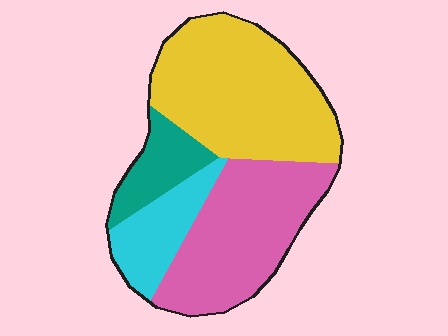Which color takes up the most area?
Yellow, at roughly 40%.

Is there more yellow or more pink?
Yellow.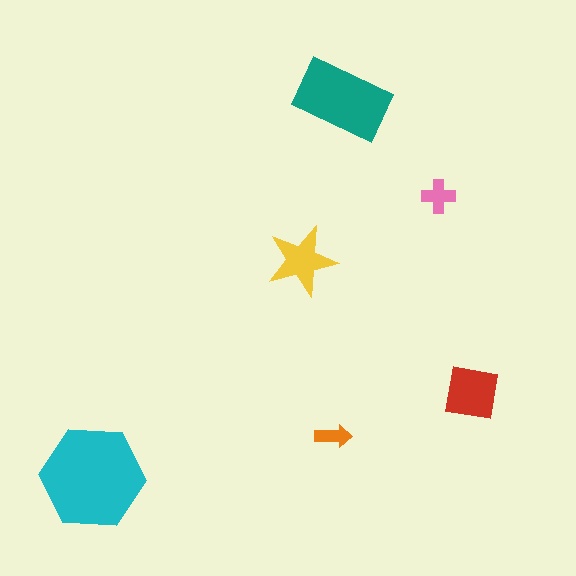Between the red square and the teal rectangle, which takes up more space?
The teal rectangle.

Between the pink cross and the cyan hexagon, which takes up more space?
The cyan hexagon.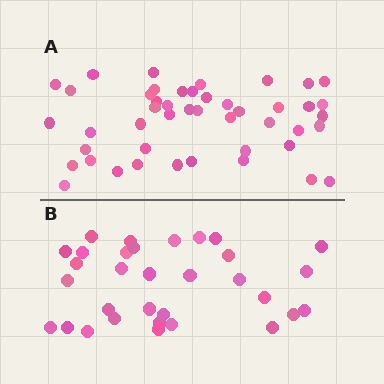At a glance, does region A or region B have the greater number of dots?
Region A (the top region) has more dots.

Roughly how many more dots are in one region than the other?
Region A has approximately 15 more dots than region B.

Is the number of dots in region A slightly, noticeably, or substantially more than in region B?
Region A has noticeably more, but not dramatically so. The ratio is roughly 1.4 to 1.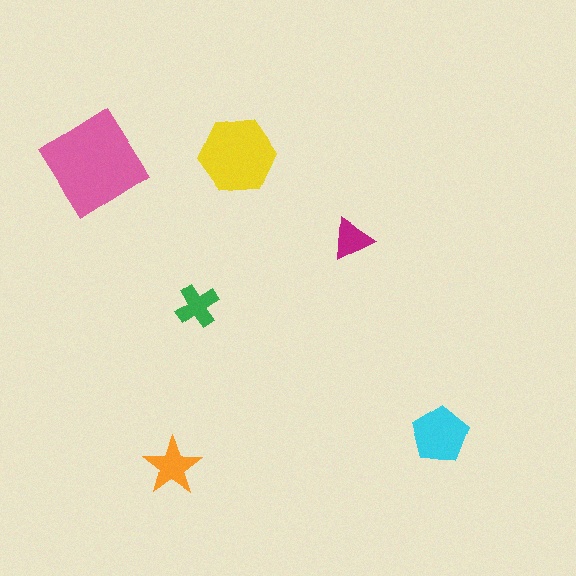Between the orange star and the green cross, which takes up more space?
The orange star.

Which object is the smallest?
The magenta triangle.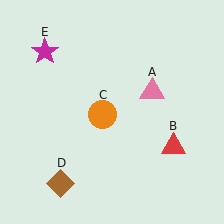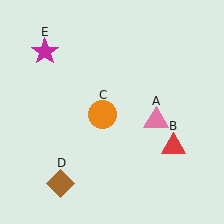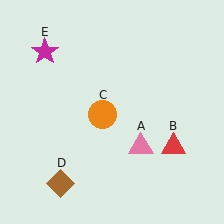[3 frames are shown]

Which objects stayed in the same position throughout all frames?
Red triangle (object B) and orange circle (object C) and brown diamond (object D) and magenta star (object E) remained stationary.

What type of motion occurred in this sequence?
The pink triangle (object A) rotated clockwise around the center of the scene.